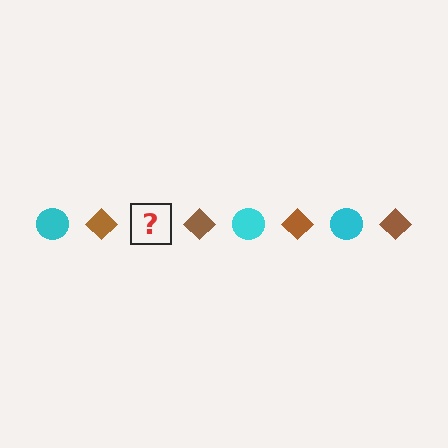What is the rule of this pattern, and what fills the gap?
The rule is that the pattern alternates between cyan circle and brown diamond. The gap should be filled with a cyan circle.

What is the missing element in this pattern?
The missing element is a cyan circle.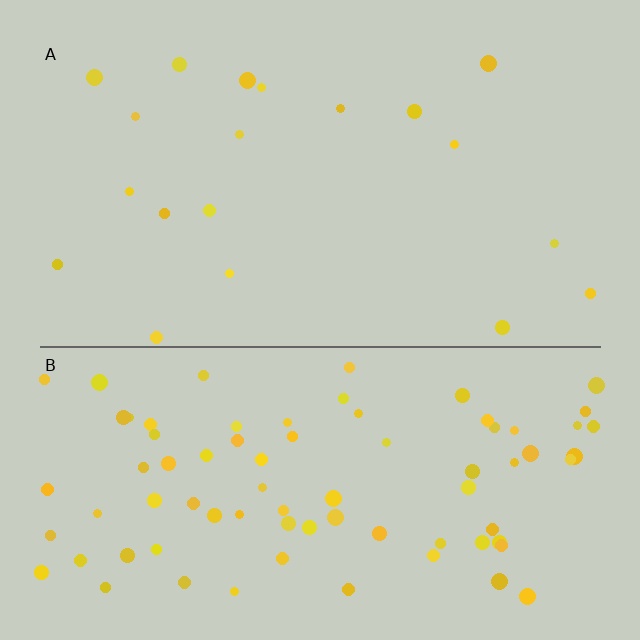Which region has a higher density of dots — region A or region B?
B (the bottom).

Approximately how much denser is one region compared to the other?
Approximately 4.1× — region B over region A.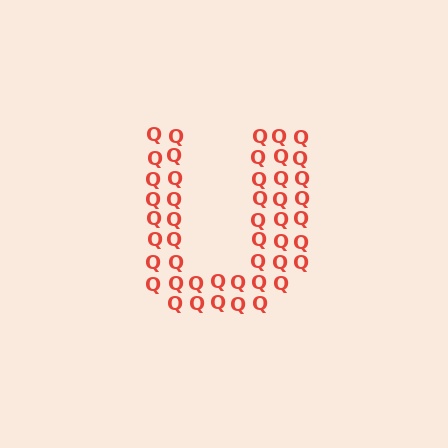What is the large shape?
The large shape is the letter U.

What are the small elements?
The small elements are letter Q's.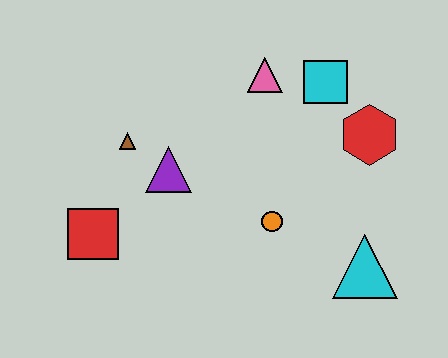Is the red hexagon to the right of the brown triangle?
Yes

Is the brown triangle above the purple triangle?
Yes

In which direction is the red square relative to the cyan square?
The red square is to the left of the cyan square.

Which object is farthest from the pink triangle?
The red square is farthest from the pink triangle.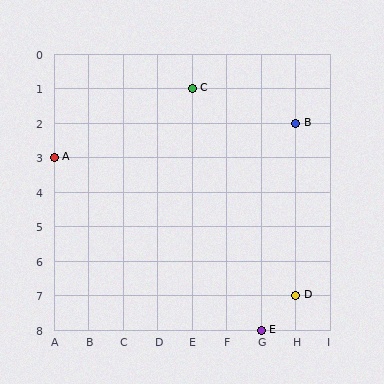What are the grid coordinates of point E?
Point E is at grid coordinates (G, 8).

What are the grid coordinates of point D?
Point D is at grid coordinates (H, 7).